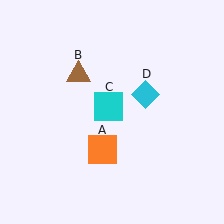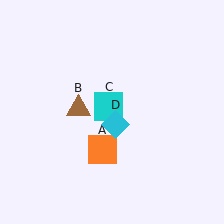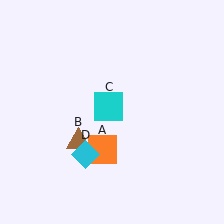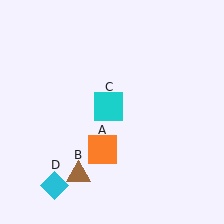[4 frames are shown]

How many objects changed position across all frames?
2 objects changed position: brown triangle (object B), cyan diamond (object D).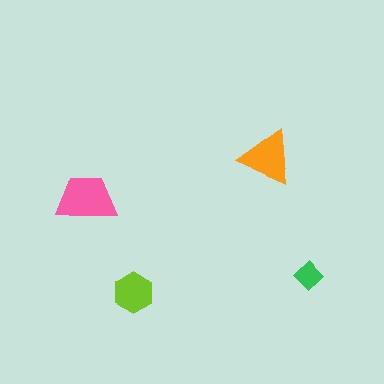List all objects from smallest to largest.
The green diamond, the lime hexagon, the orange triangle, the pink trapezoid.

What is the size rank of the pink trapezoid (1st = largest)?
1st.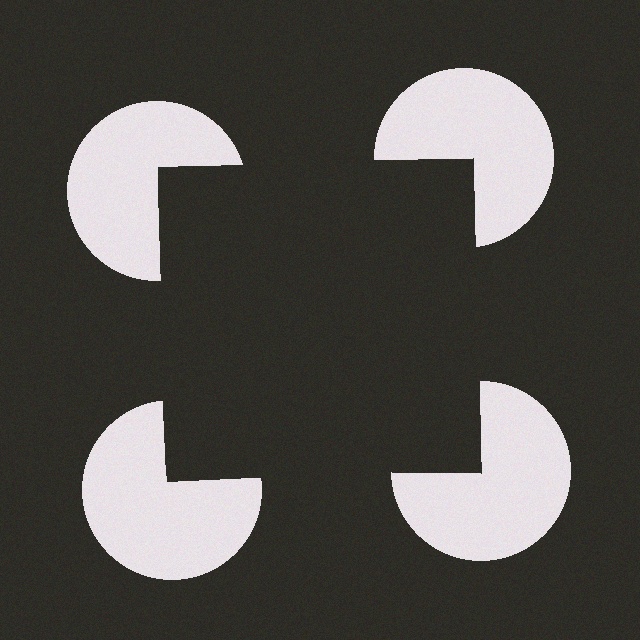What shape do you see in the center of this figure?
An illusory square — its edges are inferred from the aligned wedge cuts in the pac-man discs, not physically drawn.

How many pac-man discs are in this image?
There are 4 — one at each vertex of the illusory square.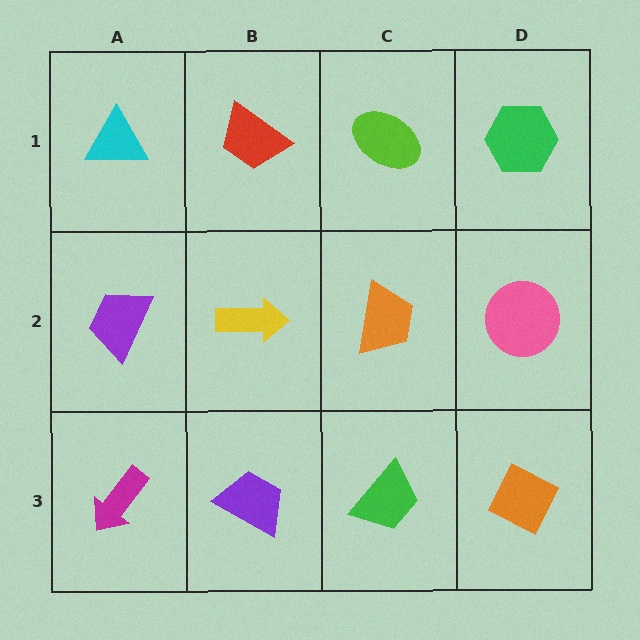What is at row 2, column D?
A pink circle.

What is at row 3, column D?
An orange diamond.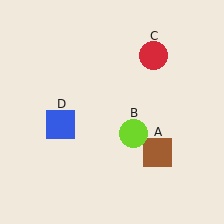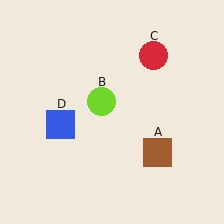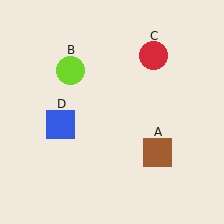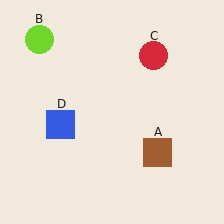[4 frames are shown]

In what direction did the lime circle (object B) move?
The lime circle (object B) moved up and to the left.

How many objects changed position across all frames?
1 object changed position: lime circle (object B).